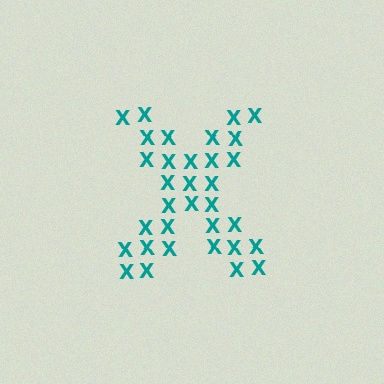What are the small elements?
The small elements are letter X's.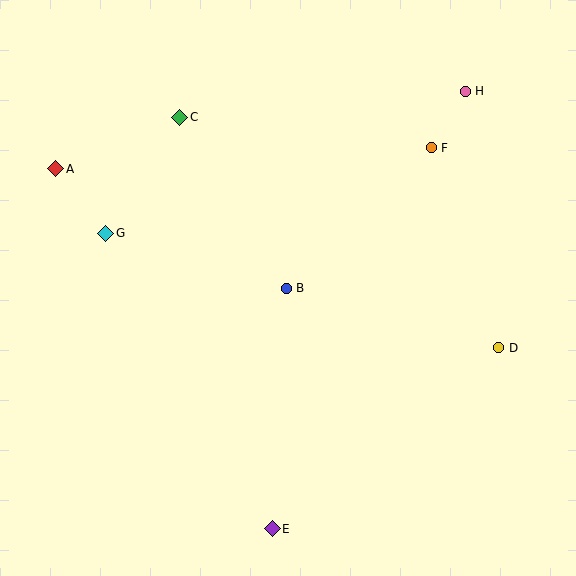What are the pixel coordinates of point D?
Point D is at (499, 348).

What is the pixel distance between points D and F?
The distance between D and F is 211 pixels.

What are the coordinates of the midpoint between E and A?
The midpoint between E and A is at (164, 349).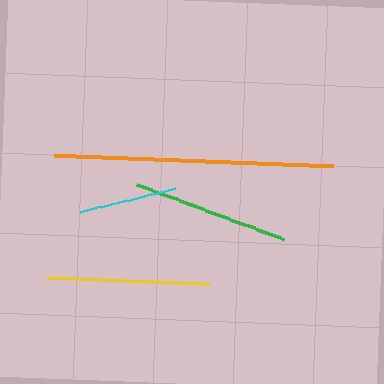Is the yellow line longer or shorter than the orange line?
The orange line is longer than the yellow line.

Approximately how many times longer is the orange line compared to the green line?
The orange line is approximately 1.8 times the length of the green line.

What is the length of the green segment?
The green segment is approximately 157 pixels long.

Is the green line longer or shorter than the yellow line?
The yellow line is longer than the green line.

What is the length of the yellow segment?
The yellow segment is approximately 162 pixels long.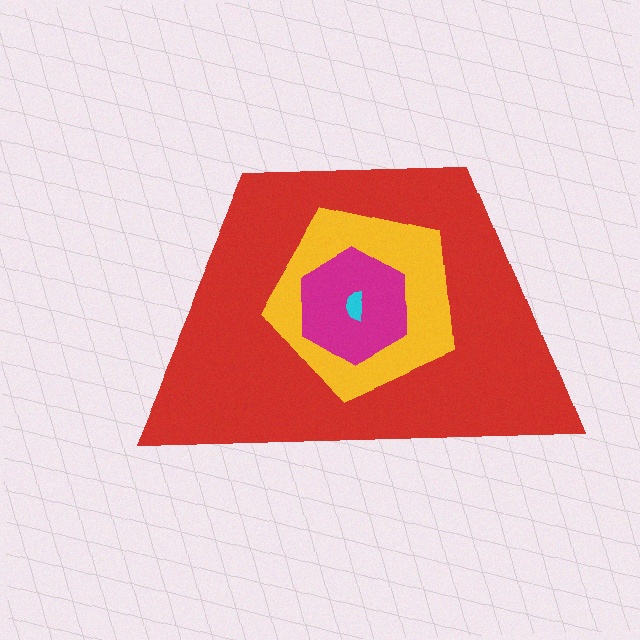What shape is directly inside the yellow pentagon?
The magenta hexagon.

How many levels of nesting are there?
4.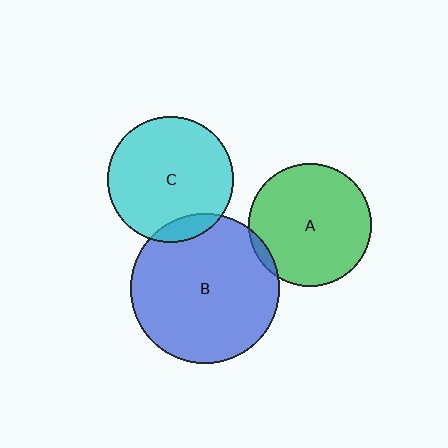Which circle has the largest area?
Circle B (blue).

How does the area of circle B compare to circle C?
Approximately 1.4 times.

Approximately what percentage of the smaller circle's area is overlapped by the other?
Approximately 10%.